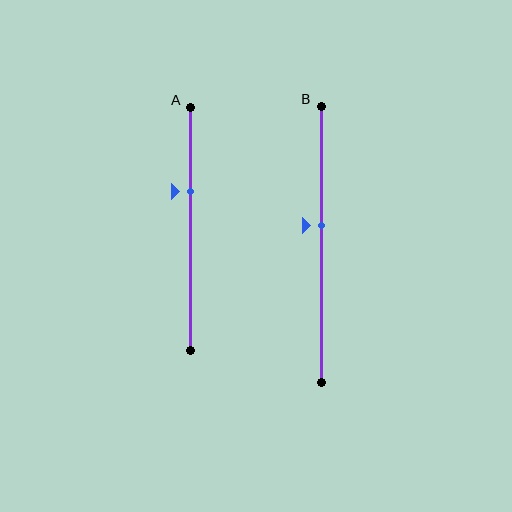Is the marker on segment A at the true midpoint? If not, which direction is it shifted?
No, the marker on segment A is shifted upward by about 15% of the segment length.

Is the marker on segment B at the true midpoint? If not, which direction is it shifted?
No, the marker on segment B is shifted upward by about 7% of the segment length.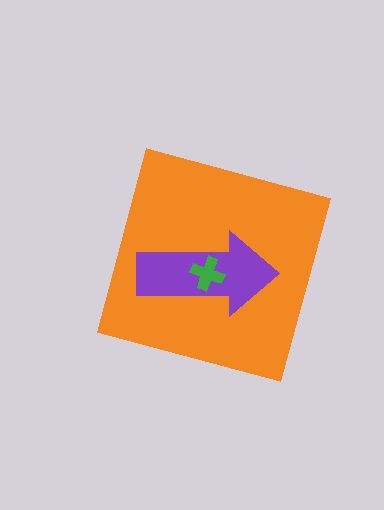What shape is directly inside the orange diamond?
The purple arrow.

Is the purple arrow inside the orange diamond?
Yes.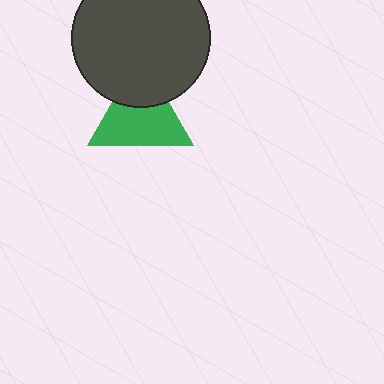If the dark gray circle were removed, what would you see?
You would see the complete green triangle.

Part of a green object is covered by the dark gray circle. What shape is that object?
It is a triangle.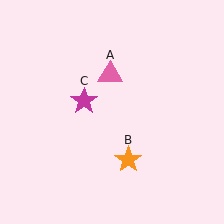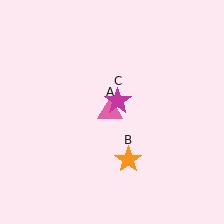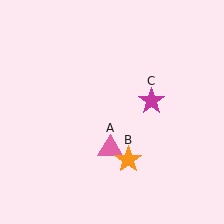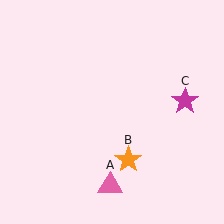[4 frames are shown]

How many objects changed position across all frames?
2 objects changed position: pink triangle (object A), magenta star (object C).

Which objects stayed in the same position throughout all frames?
Orange star (object B) remained stationary.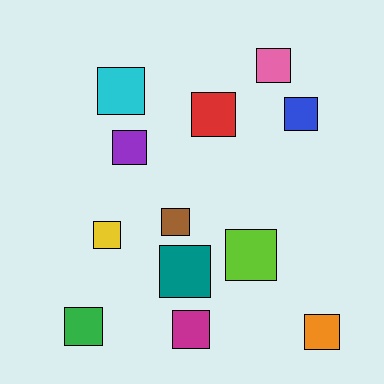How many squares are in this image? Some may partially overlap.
There are 12 squares.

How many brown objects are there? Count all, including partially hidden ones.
There is 1 brown object.